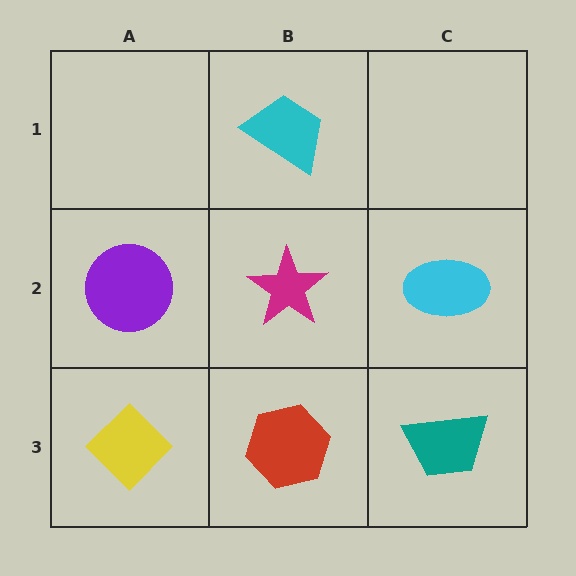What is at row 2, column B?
A magenta star.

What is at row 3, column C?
A teal trapezoid.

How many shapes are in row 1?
1 shape.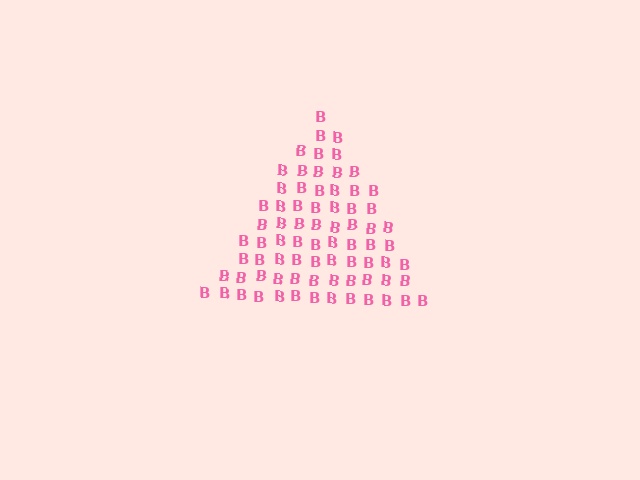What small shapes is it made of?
It is made of small letter B's.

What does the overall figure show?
The overall figure shows a triangle.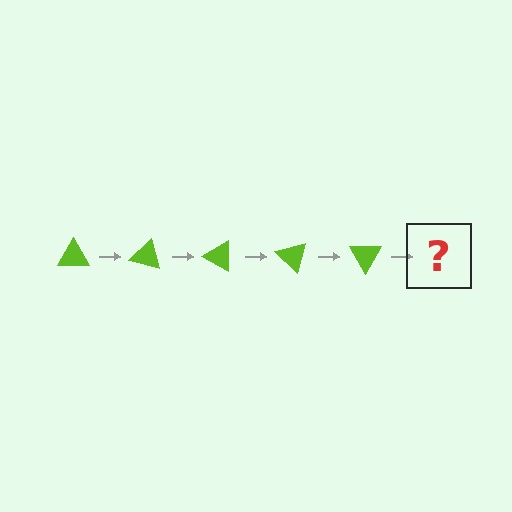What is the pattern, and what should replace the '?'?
The pattern is that the triangle rotates 15 degrees each step. The '?' should be a lime triangle rotated 75 degrees.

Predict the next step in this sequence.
The next step is a lime triangle rotated 75 degrees.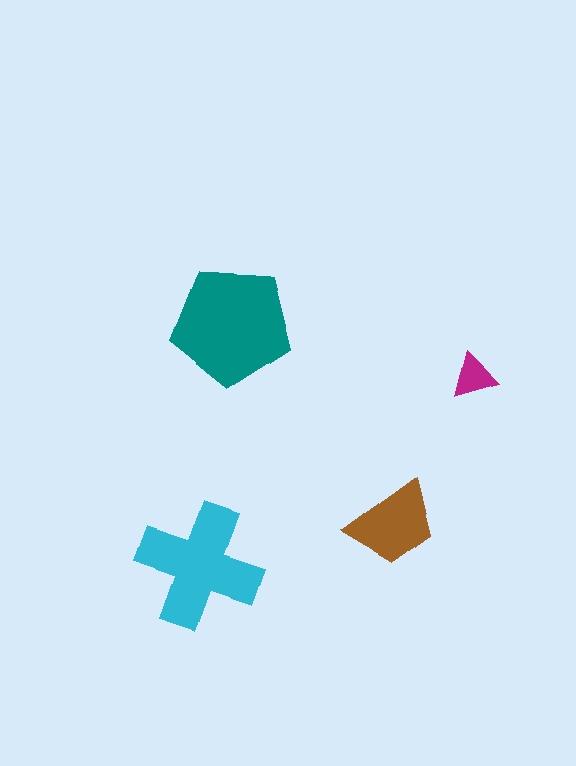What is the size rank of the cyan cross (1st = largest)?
2nd.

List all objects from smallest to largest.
The magenta triangle, the brown trapezoid, the cyan cross, the teal pentagon.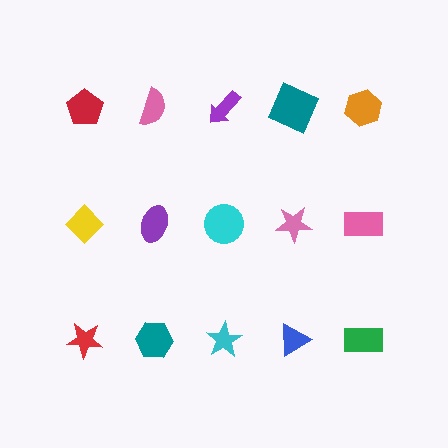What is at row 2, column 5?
A pink rectangle.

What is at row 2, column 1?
A yellow diamond.